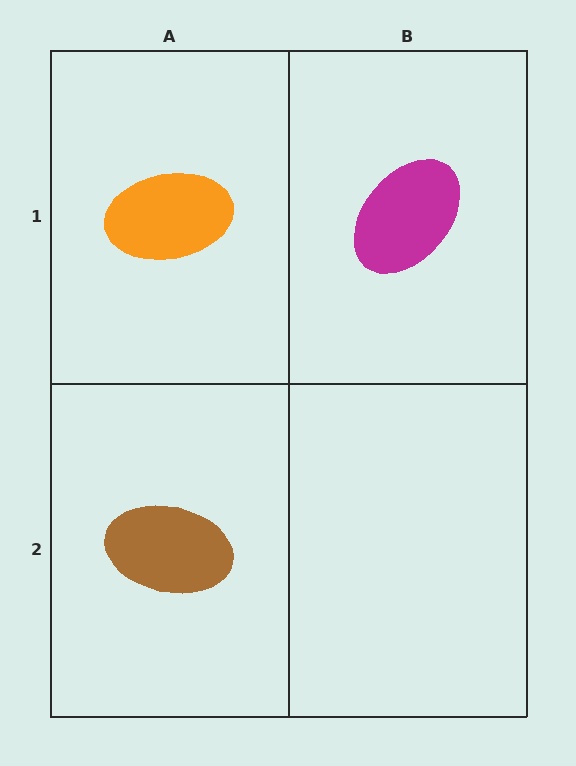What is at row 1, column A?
An orange ellipse.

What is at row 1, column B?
A magenta ellipse.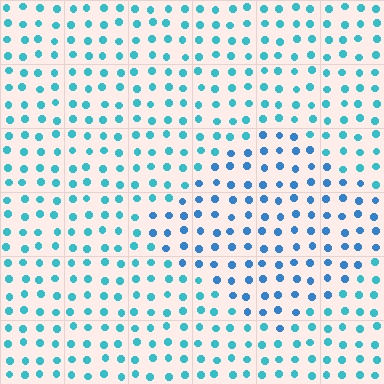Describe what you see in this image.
The image is filled with small cyan elements in a uniform arrangement. A diamond-shaped region is visible where the elements are tinted to a slightly different hue, forming a subtle color boundary.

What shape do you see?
I see a diamond.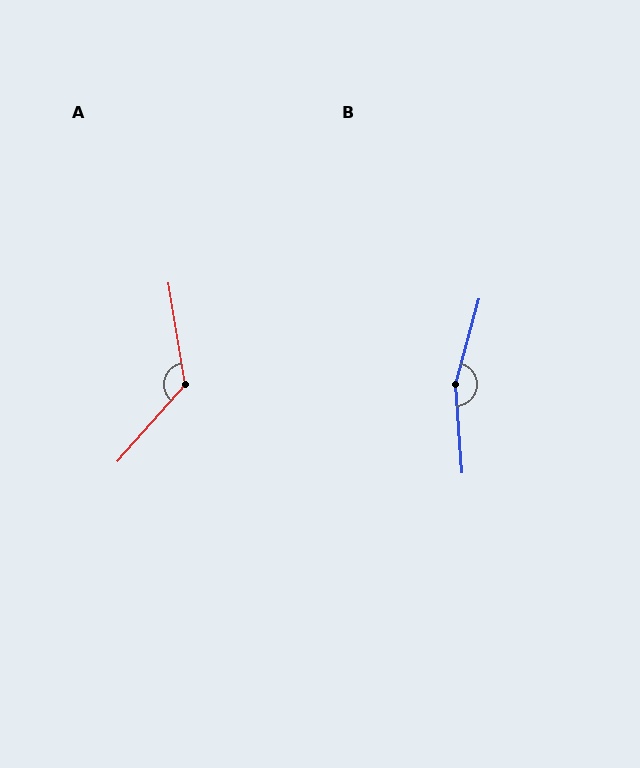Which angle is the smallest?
A, at approximately 129 degrees.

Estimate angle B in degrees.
Approximately 161 degrees.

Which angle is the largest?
B, at approximately 161 degrees.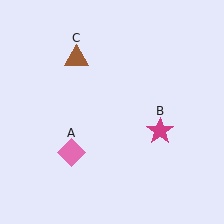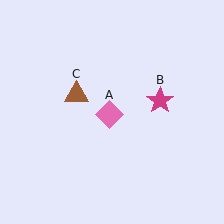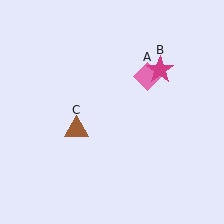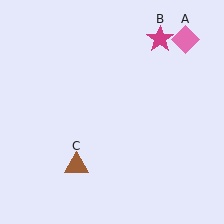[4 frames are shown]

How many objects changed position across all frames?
3 objects changed position: pink diamond (object A), magenta star (object B), brown triangle (object C).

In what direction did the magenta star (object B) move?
The magenta star (object B) moved up.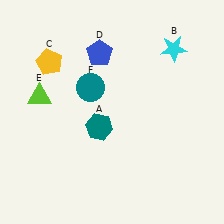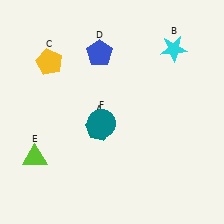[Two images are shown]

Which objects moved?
The objects that moved are: the lime triangle (E), the teal circle (F).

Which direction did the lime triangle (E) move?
The lime triangle (E) moved down.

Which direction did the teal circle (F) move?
The teal circle (F) moved down.